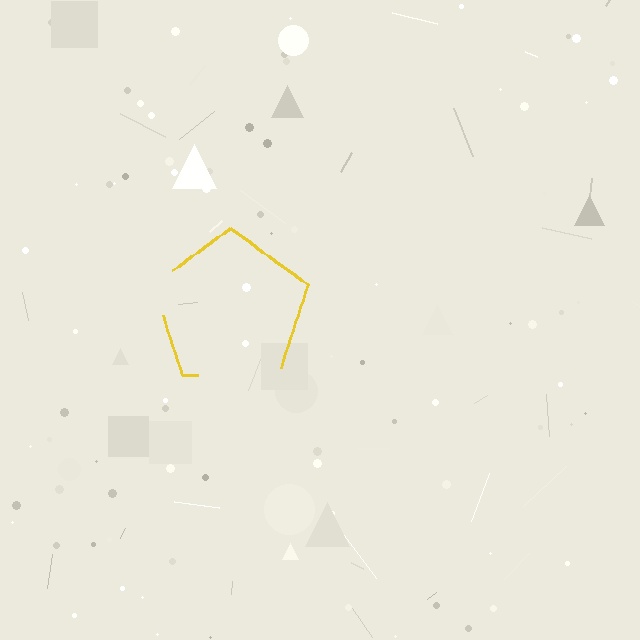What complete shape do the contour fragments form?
The contour fragments form a pentagon.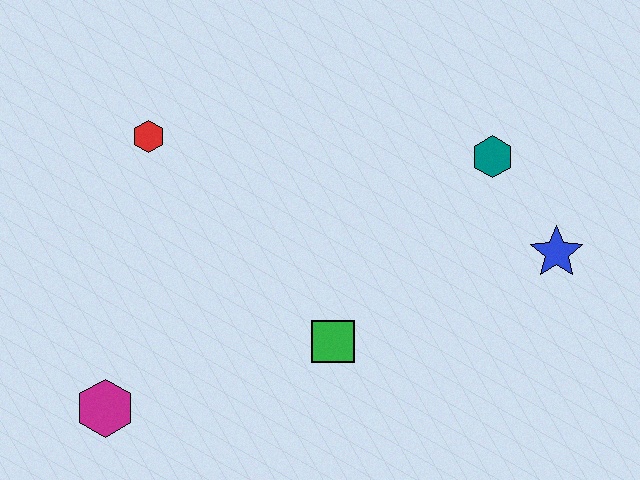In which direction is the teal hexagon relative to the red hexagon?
The teal hexagon is to the right of the red hexagon.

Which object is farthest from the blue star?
The magenta hexagon is farthest from the blue star.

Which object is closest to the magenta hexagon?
The green square is closest to the magenta hexagon.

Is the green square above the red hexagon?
No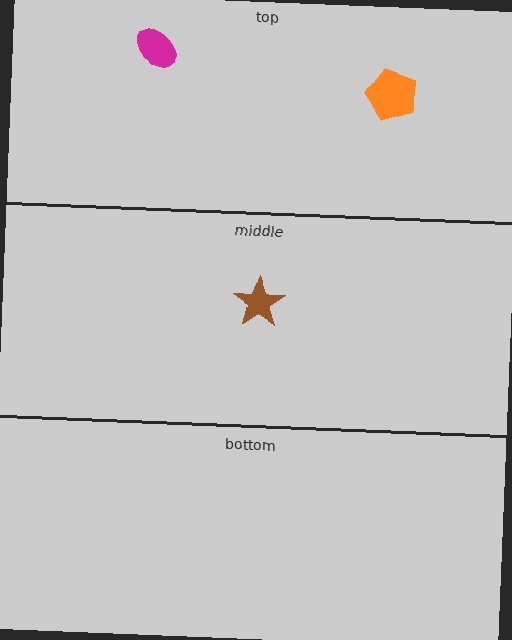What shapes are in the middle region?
The brown star.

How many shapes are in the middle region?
1.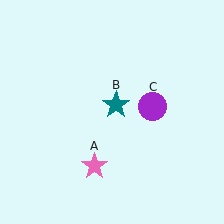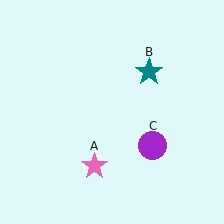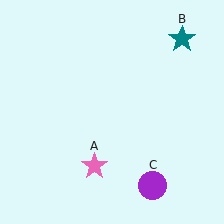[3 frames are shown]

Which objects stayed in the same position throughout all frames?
Pink star (object A) remained stationary.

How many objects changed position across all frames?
2 objects changed position: teal star (object B), purple circle (object C).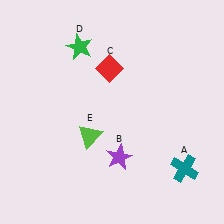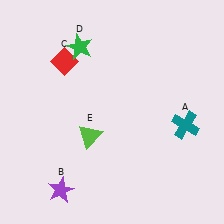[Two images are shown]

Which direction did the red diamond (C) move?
The red diamond (C) moved left.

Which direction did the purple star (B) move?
The purple star (B) moved left.